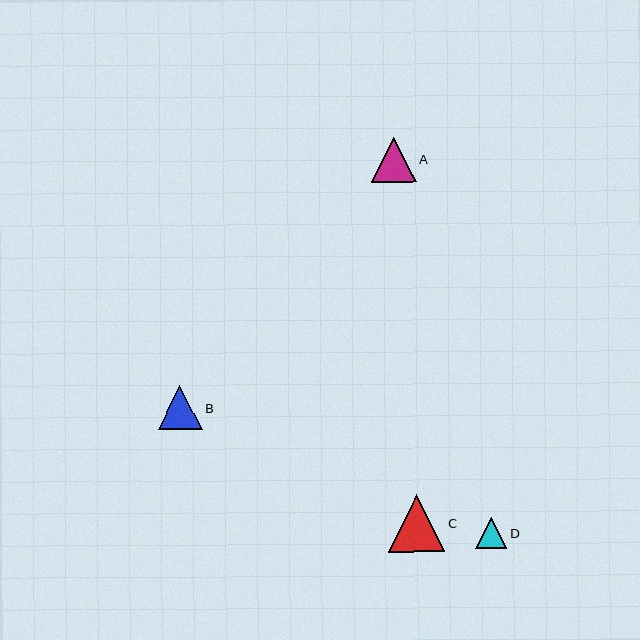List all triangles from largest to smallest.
From largest to smallest: C, A, B, D.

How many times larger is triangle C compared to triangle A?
Triangle C is approximately 1.3 times the size of triangle A.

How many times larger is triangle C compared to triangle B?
Triangle C is approximately 1.3 times the size of triangle B.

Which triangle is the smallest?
Triangle D is the smallest with a size of approximately 31 pixels.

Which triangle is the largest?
Triangle C is the largest with a size of approximately 57 pixels.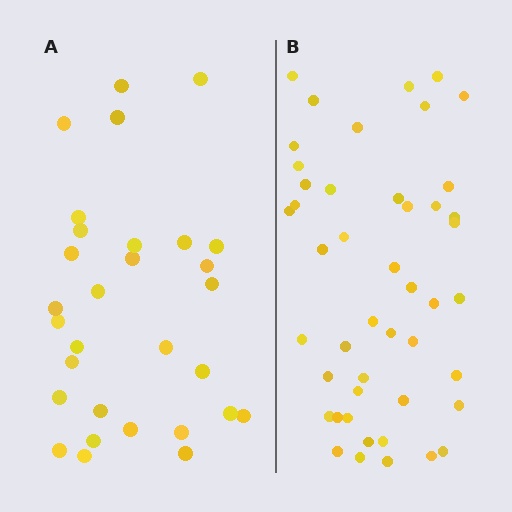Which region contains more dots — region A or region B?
Region B (the right region) has more dots.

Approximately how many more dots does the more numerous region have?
Region B has approximately 15 more dots than region A.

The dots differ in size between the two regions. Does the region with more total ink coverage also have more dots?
No. Region A has more total ink coverage because its dots are larger, but region B actually contains more individual dots. Total area can be misleading — the number of items is what matters here.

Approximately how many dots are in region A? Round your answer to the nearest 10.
About 30 dots.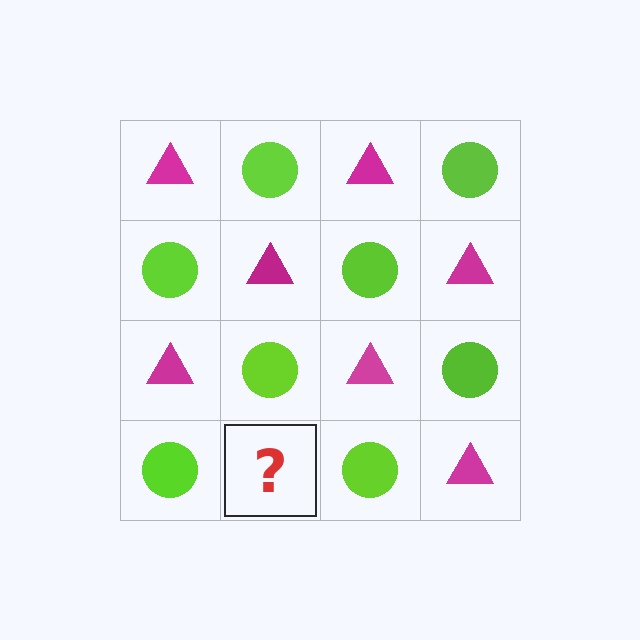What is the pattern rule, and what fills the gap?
The rule is that it alternates magenta triangle and lime circle in a checkerboard pattern. The gap should be filled with a magenta triangle.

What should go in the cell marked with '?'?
The missing cell should contain a magenta triangle.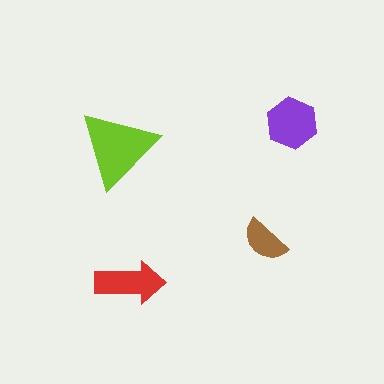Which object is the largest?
The lime triangle.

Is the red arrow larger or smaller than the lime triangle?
Smaller.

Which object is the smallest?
The brown semicircle.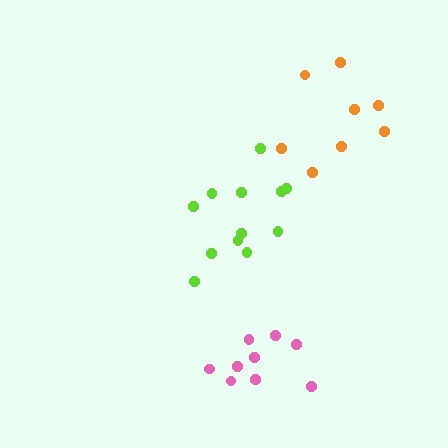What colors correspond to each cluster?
The clusters are colored: pink, lime, orange.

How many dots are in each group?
Group 1: 9 dots, Group 2: 12 dots, Group 3: 8 dots (29 total).